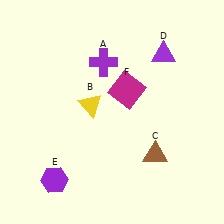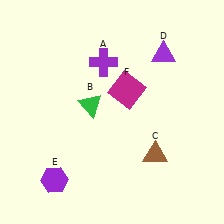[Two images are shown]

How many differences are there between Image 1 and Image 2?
There is 1 difference between the two images.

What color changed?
The triangle (B) changed from yellow in Image 1 to green in Image 2.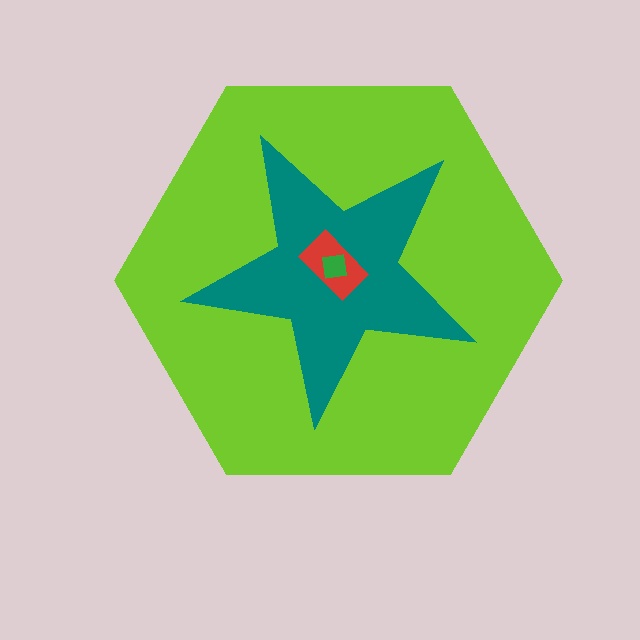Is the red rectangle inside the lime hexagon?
Yes.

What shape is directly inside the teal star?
The red rectangle.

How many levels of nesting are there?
4.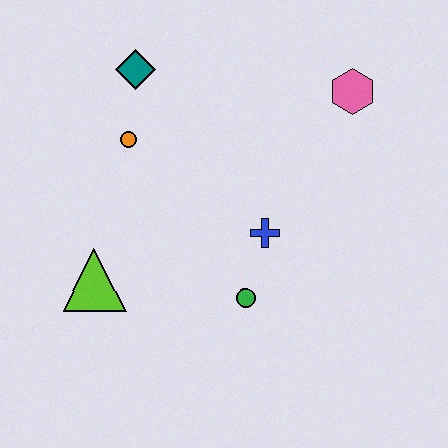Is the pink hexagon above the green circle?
Yes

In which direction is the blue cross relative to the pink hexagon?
The blue cross is below the pink hexagon.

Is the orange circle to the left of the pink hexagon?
Yes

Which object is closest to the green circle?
The blue cross is closest to the green circle.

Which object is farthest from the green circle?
The teal diamond is farthest from the green circle.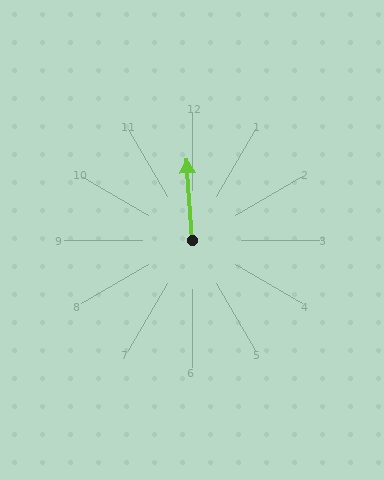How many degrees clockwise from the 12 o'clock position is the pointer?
Approximately 356 degrees.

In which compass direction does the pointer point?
North.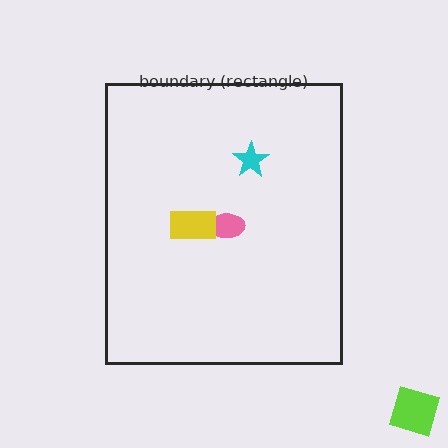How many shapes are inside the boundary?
3 inside, 1 outside.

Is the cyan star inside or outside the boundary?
Inside.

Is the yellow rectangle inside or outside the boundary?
Inside.